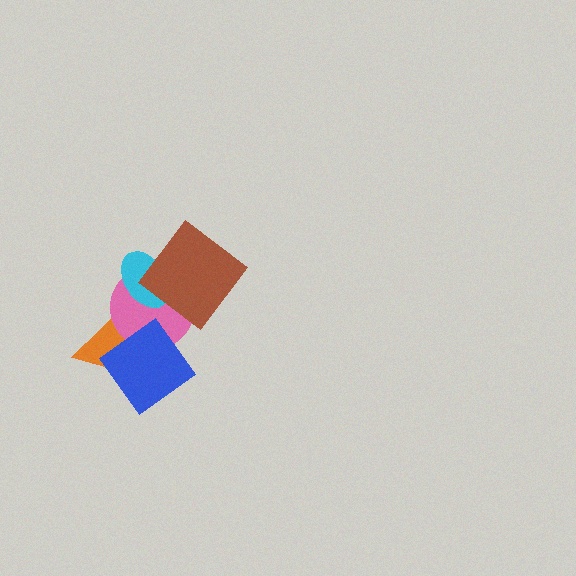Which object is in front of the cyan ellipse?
The brown diamond is in front of the cyan ellipse.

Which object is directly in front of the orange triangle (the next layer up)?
The pink circle is directly in front of the orange triangle.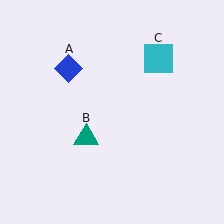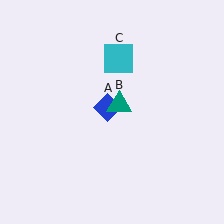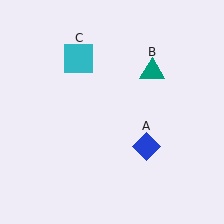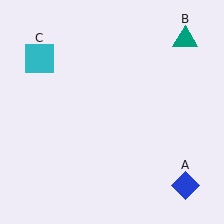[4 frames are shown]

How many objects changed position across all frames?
3 objects changed position: blue diamond (object A), teal triangle (object B), cyan square (object C).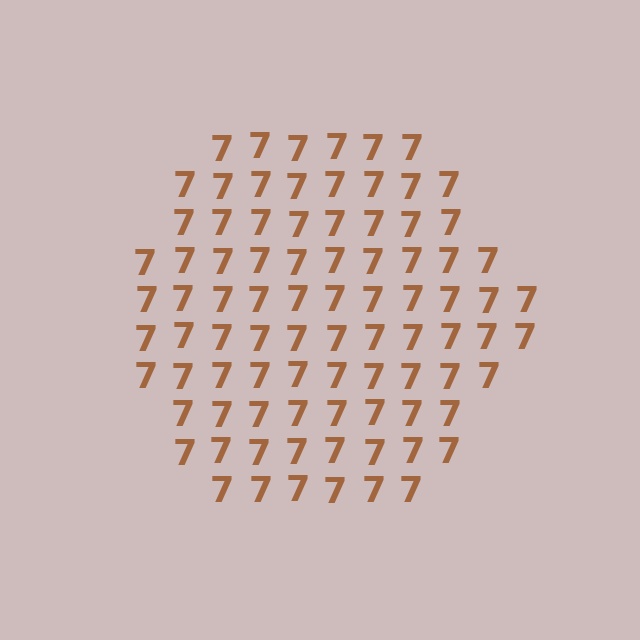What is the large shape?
The large shape is a hexagon.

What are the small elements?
The small elements are digit 7's.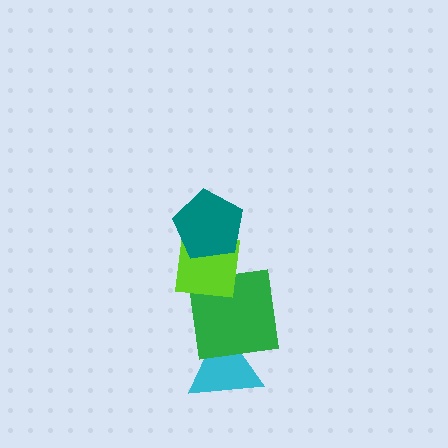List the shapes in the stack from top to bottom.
From top to bottom: the teal pentagon, the lime square, the green square, the cyan triangle.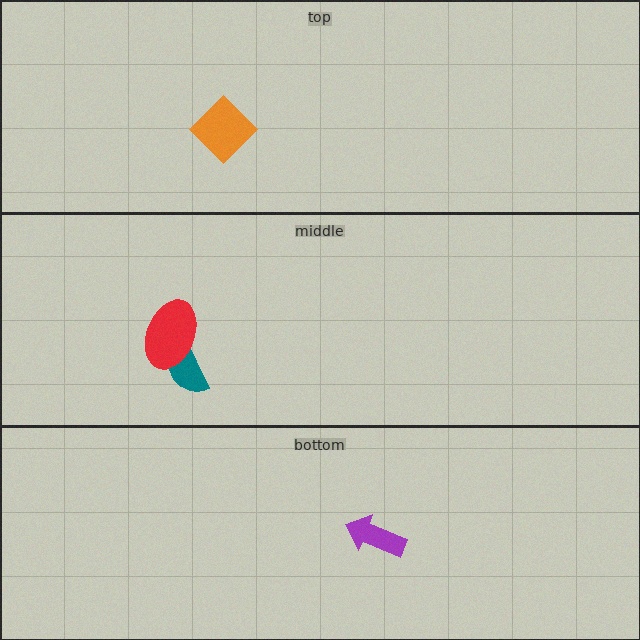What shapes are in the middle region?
The teal semicircle, the red ellipse.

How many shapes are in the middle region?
2.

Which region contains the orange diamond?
The top region.